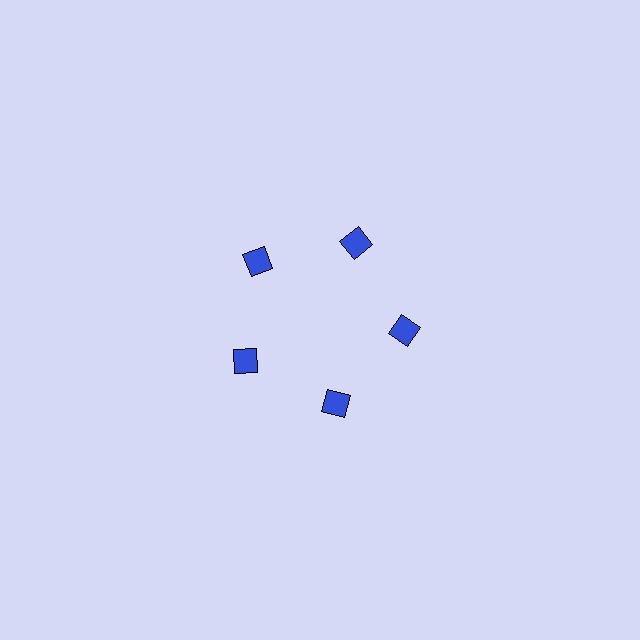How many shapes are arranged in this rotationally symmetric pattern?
There are 5 shapes, arranged in 5 groups of 1.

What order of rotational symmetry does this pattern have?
This pattern has 5-fold rotational symmetry.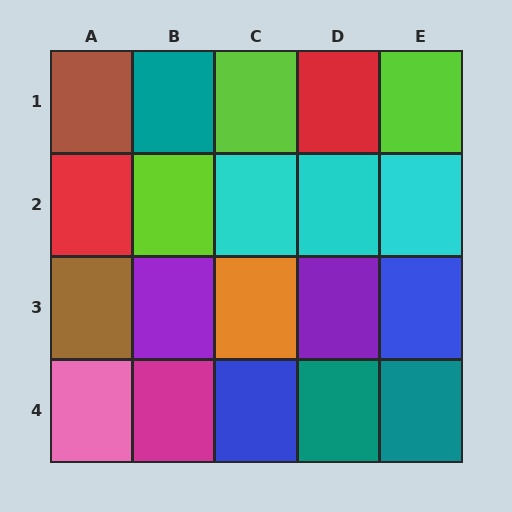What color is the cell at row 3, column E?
Blue.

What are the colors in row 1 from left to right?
Brown, teal, lime, red, lime.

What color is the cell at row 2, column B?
Lime.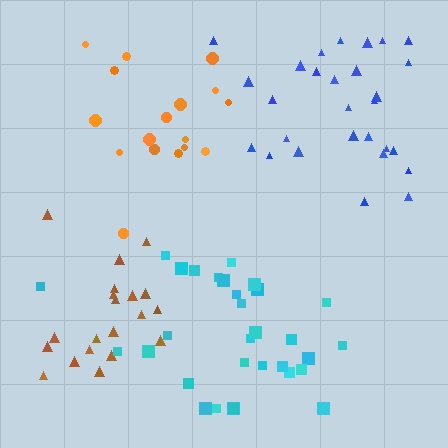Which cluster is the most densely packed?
Brown.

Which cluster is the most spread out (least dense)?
Cyan.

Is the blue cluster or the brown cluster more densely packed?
Brown.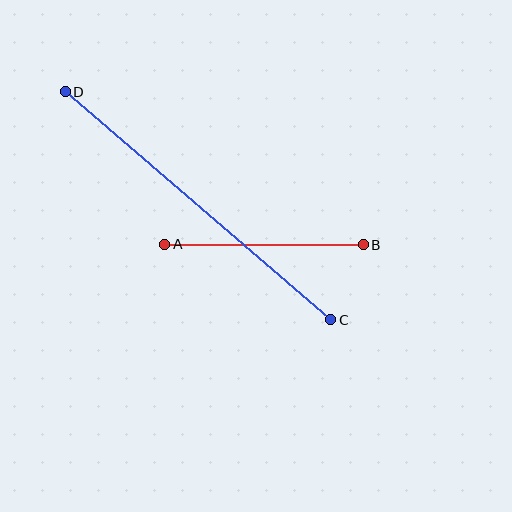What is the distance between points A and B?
The distance is approximately 198 pixels.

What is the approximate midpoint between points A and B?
The midpoint is at approximately (264, 244) pixels.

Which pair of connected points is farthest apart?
Points C and D are farthest apart.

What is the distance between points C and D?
The distance is approximately 350 pixels.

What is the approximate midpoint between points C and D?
The midpoint is at approximately (198, 206) pixels.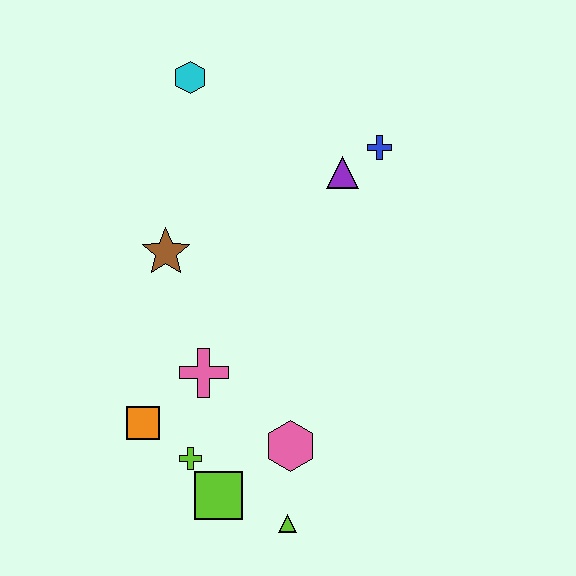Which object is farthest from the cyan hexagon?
The lime triangle is farthest from the cyan hexagon.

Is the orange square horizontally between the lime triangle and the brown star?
No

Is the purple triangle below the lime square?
No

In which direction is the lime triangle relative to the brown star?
The lime triangle is below the brown star.